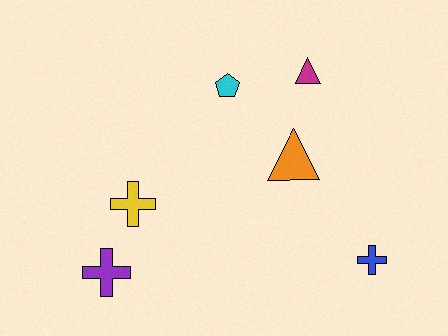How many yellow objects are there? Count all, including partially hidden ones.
There is 1 yellow object.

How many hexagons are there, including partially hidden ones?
There are no hexagons.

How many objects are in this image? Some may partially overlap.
There are 6 objects.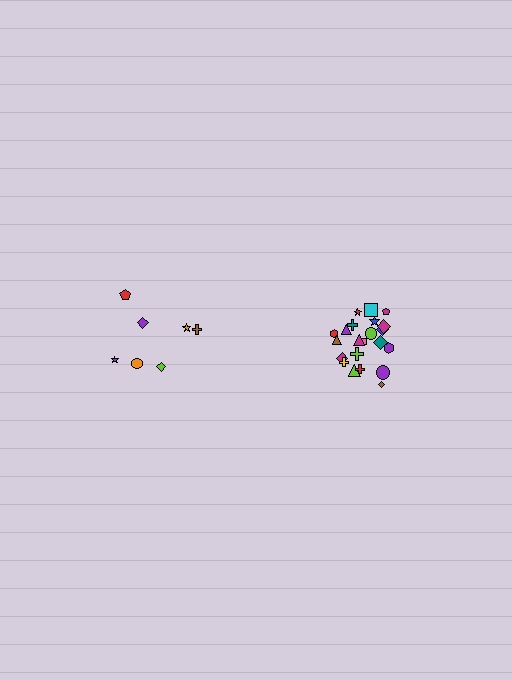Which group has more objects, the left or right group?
The right group.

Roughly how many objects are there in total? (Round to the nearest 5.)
Roughly 30 objects in total.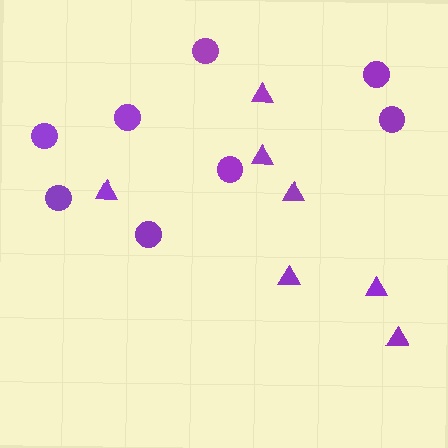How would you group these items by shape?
There are 2 groups: one group of circles (8) and one group of triangles (7).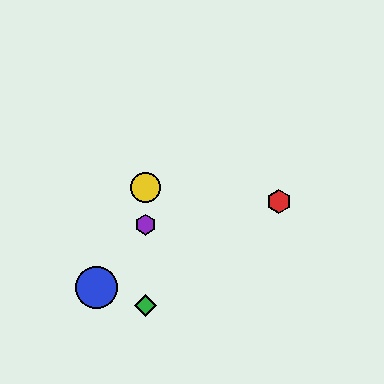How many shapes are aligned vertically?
3 shapes (the green diamond, the yellow circle, the purple hexagon) are aligned vertically.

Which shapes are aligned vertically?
The green diamond, the yellow circle, the purple hexagon are aligned vertically.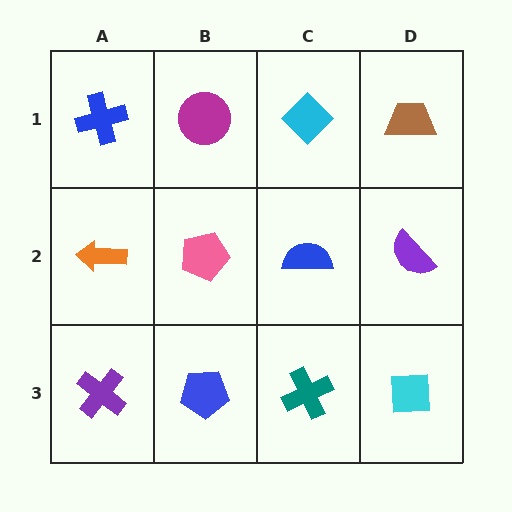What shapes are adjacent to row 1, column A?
An orange arrow (row 2, column A), a magenta circle (row 1, column B).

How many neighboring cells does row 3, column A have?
2.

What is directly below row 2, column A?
A purple cross.